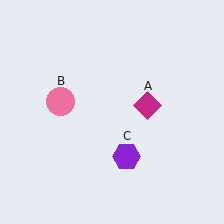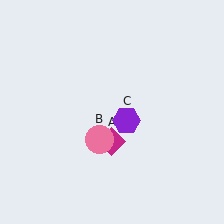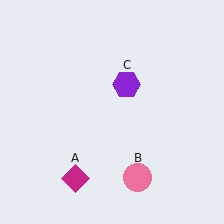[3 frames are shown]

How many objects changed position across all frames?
3 objects changed position: magenta diamond (object A), pink circle (object B), purple hexagon (object C).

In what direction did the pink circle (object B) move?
The pink circle (object B) moved down and to the right.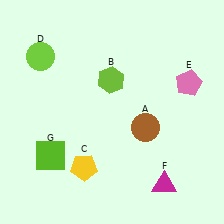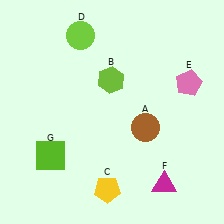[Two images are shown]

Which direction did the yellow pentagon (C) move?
The yellow pentagon (C) moved right.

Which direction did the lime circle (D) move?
The lime circle (D) moved right.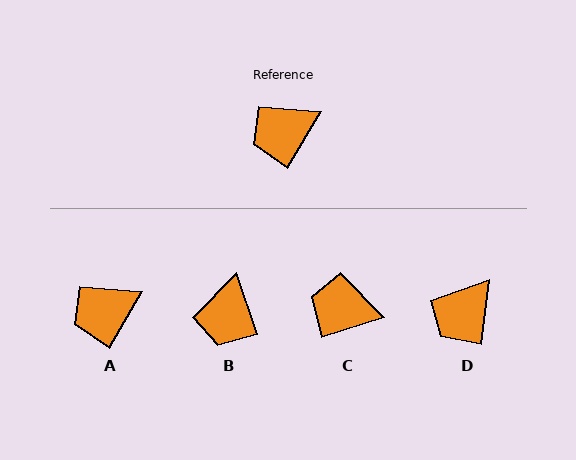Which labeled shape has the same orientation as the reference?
A.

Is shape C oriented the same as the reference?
No, it is off by about 42 degrees.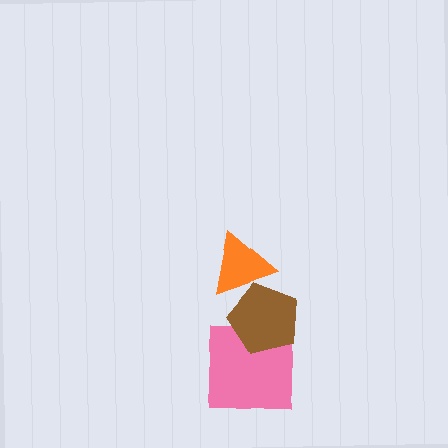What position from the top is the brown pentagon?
The brown pentagon is 2nd from the top.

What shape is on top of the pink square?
The brown pentagon is on top of the pink square.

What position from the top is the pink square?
The pink square is 3rd from the top.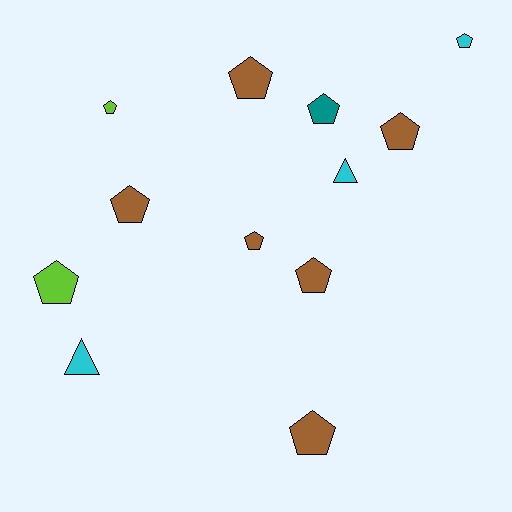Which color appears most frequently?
Brown, with 6 objects.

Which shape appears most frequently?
Pentagon, with 10 objects.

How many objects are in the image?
There are 12 objects.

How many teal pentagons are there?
There is 1 teal pentagon.